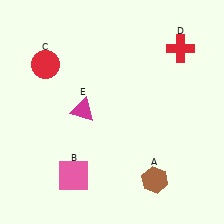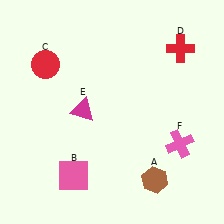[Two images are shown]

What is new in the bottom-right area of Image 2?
A pink cross (F) was added in the bottom-right area of Image 2.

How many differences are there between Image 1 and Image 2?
There is 1 difference between the two images.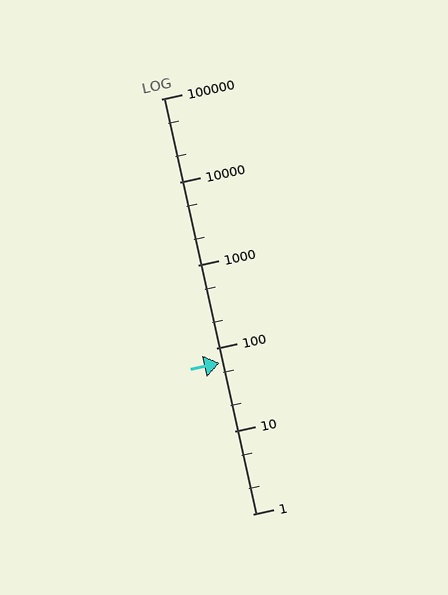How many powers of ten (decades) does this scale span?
The scale spans 5 decades, from 1 to 100000.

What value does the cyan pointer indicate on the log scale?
The pointer indicates approximately 65.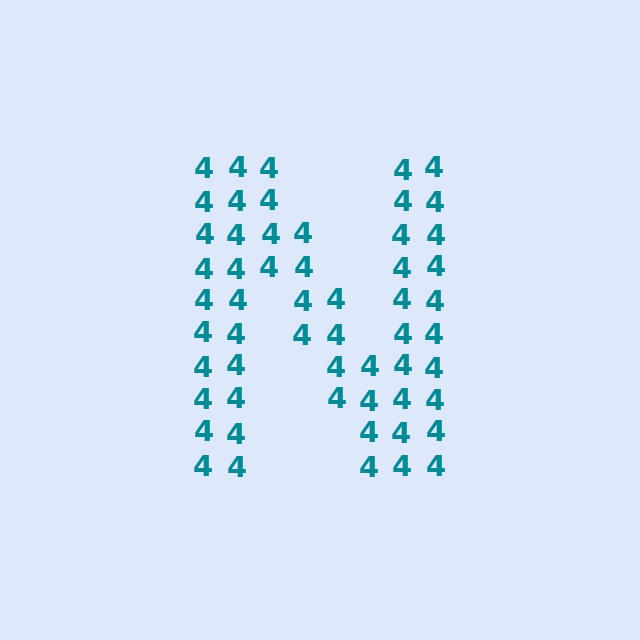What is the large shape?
The large shape is the letter N.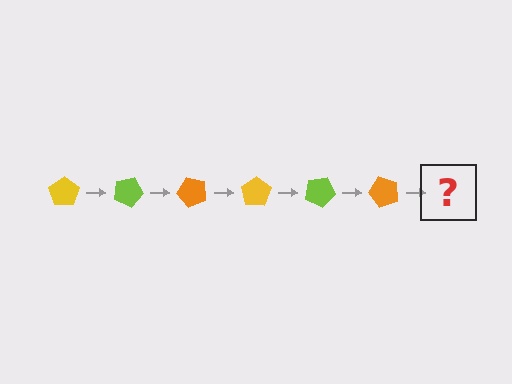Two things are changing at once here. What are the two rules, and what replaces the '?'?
The two rules are that it rotates 25 degrees each step and the color cycles through yellow, lime, and orange. The '?' should be a yellow pentagon, rotated 150 degrees from the start.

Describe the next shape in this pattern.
It should be a yellow pentagon, rotated 150 degrees from the start.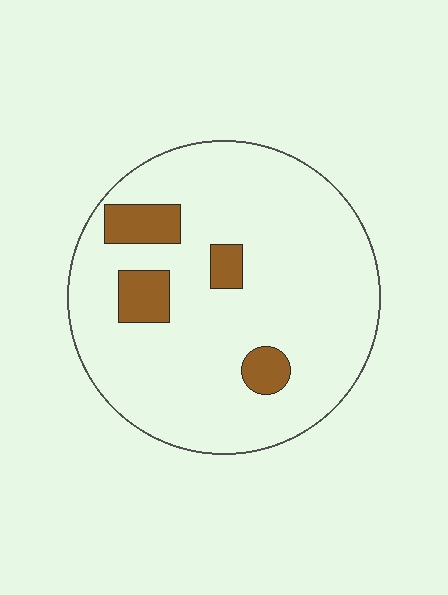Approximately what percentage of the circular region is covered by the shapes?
Approximately 10%.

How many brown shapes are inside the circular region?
4.